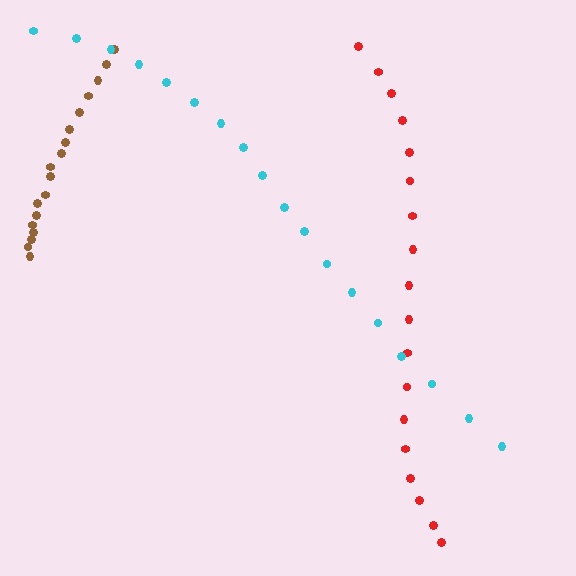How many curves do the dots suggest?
There are 3 distinct paths.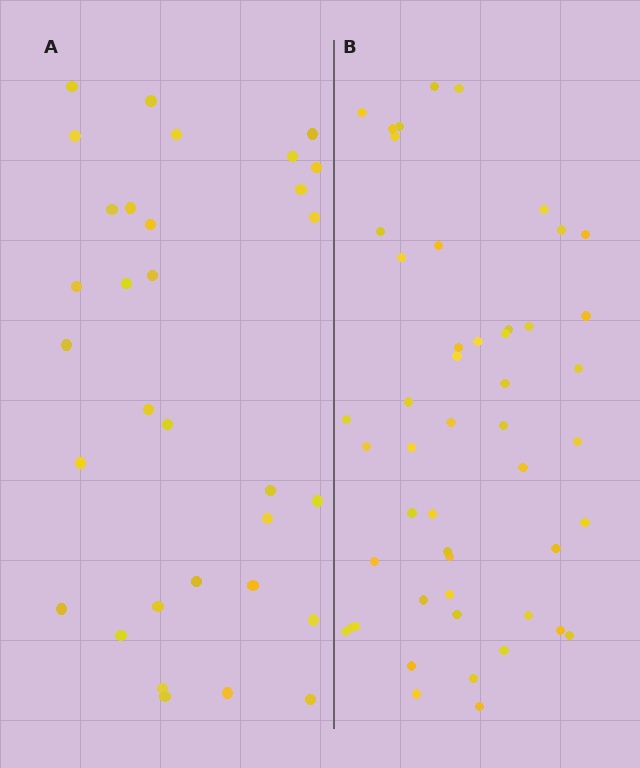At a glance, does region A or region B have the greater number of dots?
Region B (the right region) has more dots.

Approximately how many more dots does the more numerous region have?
Region B has approximately 20 more dots than region A.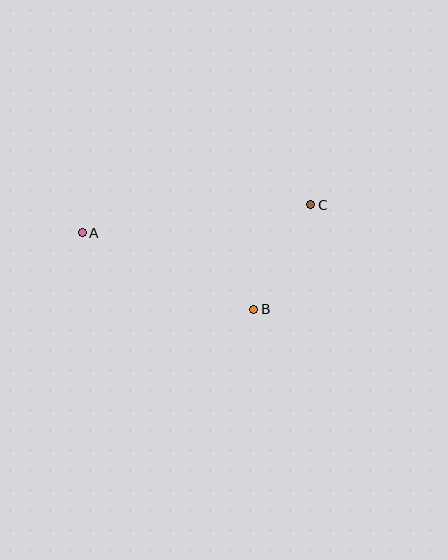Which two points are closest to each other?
Points B and C are closest to each other.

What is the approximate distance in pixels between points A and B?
The distance between A and B is approximately 188 pixels.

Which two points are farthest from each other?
Points A and C are farthest from each other.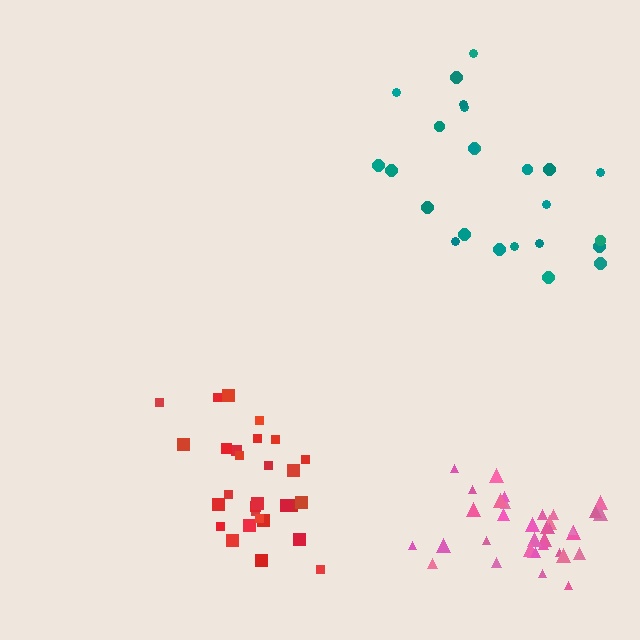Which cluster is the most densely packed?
Red.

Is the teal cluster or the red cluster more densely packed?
Red.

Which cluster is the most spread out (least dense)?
Teal.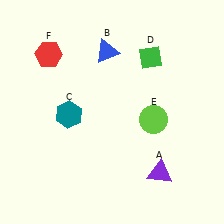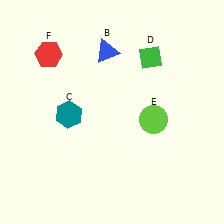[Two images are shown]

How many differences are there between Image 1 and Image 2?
There is 1 difference between the two images.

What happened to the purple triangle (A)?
The purple triangle (A) was removed in Image 2. It was in the bottom-right area of Image 1.